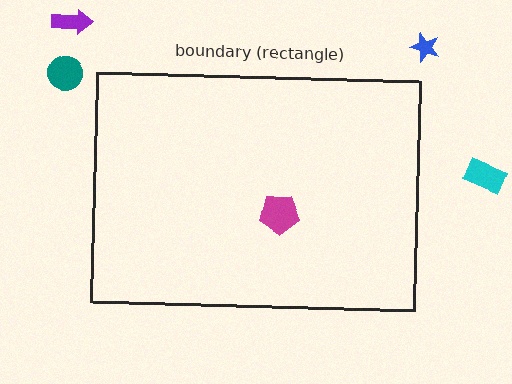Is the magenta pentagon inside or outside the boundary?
Inside.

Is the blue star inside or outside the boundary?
Outside.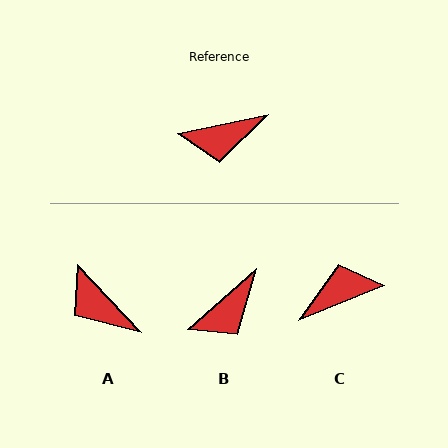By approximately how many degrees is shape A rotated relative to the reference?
Approximately 59 degrees clockwise.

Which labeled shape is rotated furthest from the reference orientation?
C, about 170 degrees away.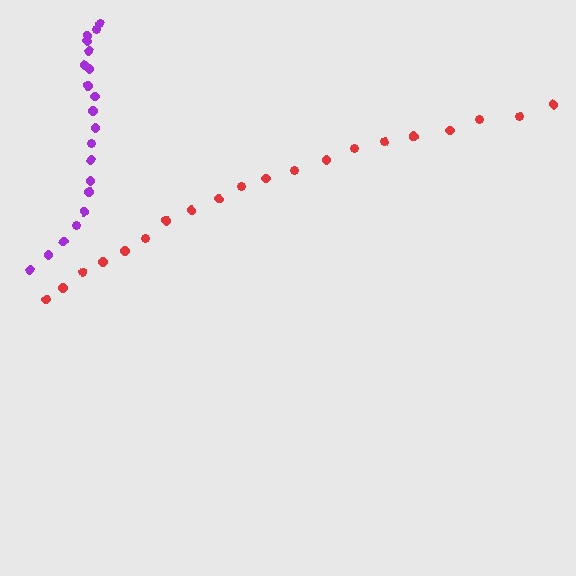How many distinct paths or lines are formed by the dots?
There are 2 distinct paths.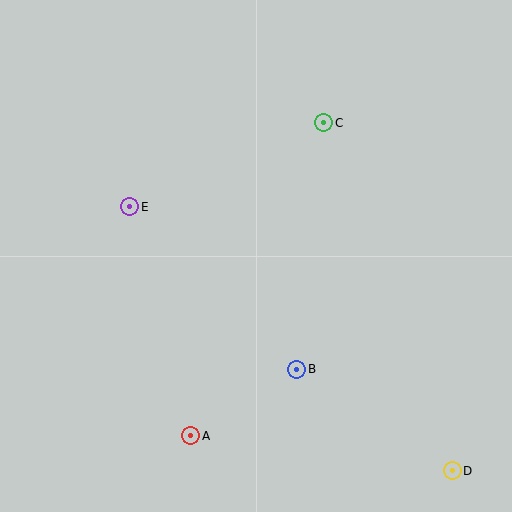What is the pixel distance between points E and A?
The distance between E and A is 237 pixels.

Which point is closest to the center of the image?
Point B at (297, 369) is closest to the center.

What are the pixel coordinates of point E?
Point E is at (130, 207).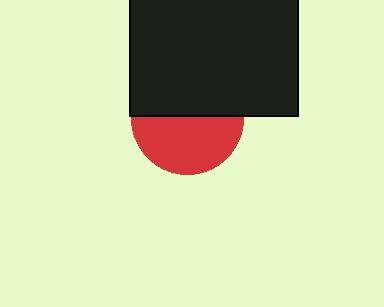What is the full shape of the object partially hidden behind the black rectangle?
The partially hidden object is a red circle.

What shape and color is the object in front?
The object in front is a black rectangle.